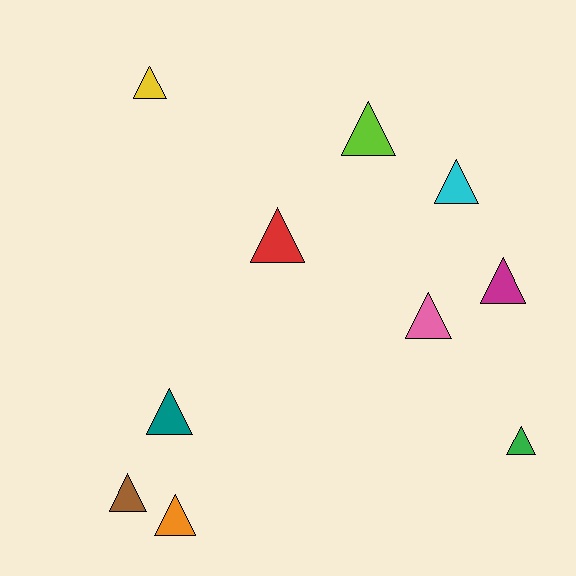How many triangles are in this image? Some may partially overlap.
There are 10 triangles.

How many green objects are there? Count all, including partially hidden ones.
There is 1 green object.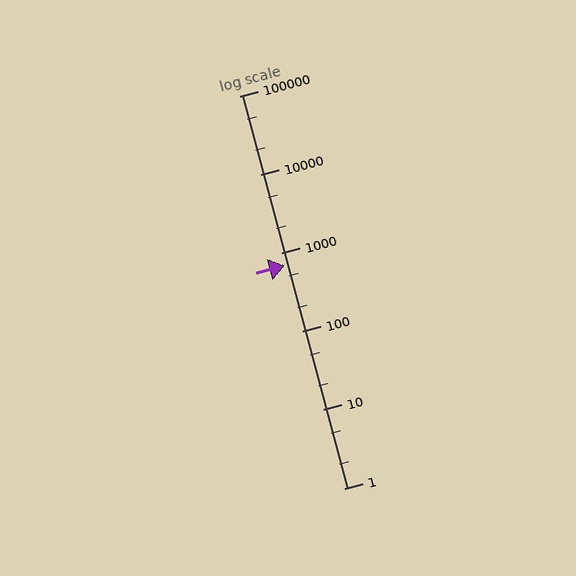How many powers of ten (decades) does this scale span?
The scale spans 5 decades, from 1 to 100000.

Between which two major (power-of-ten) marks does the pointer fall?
The pointer is between 100 and 1000.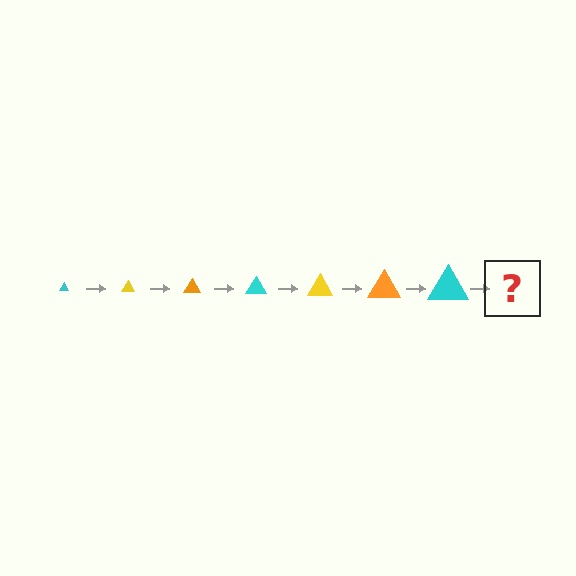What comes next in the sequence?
The next element should be a yellow triangle, larger than the previous one.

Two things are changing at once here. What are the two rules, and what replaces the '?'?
The two rules are that the triangle grows larger each step and the color cycles through cyan, yellow, and orange. The '?' should be a yellow triangle, larger than the previous one.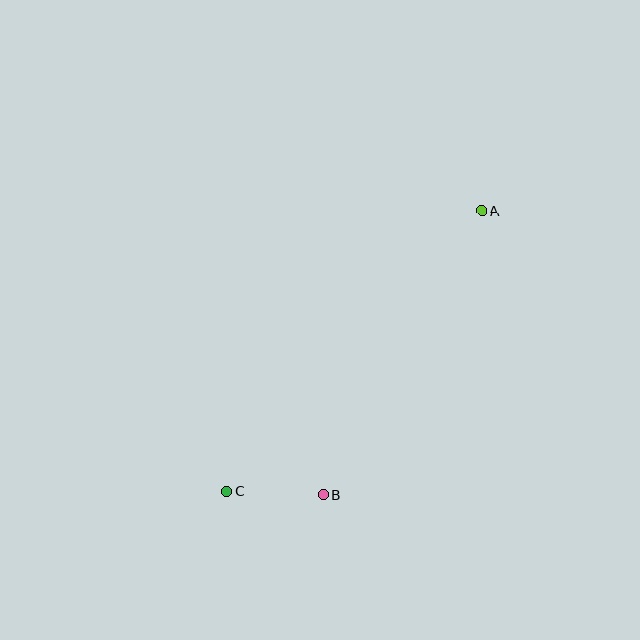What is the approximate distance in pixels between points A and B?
The distance between A and B is approximately 325 pixels.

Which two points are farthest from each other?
Points A and C are farthest from each other.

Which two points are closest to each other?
Points B and C are closest to each other.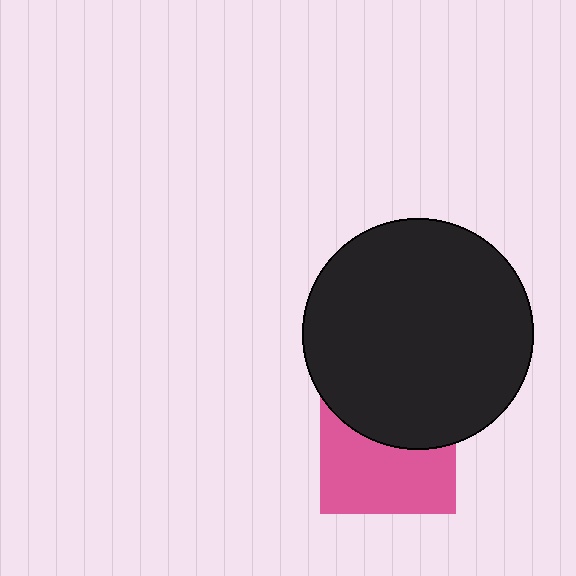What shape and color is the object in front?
The object in front is a black circle.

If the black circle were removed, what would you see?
You would see the complete pink square.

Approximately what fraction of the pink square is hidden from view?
Roughly 44% of the pink square is hidden behind the black circle.